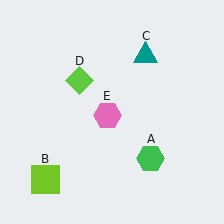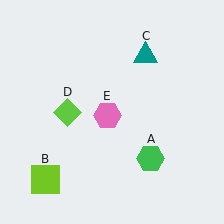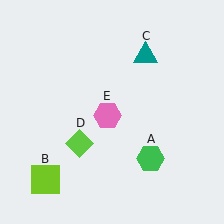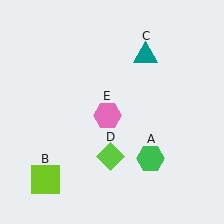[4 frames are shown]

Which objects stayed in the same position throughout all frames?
Green hexagon (object A) and lime square (object B) and teal triangle (object C) and pink hexagon (object E) remained stationary.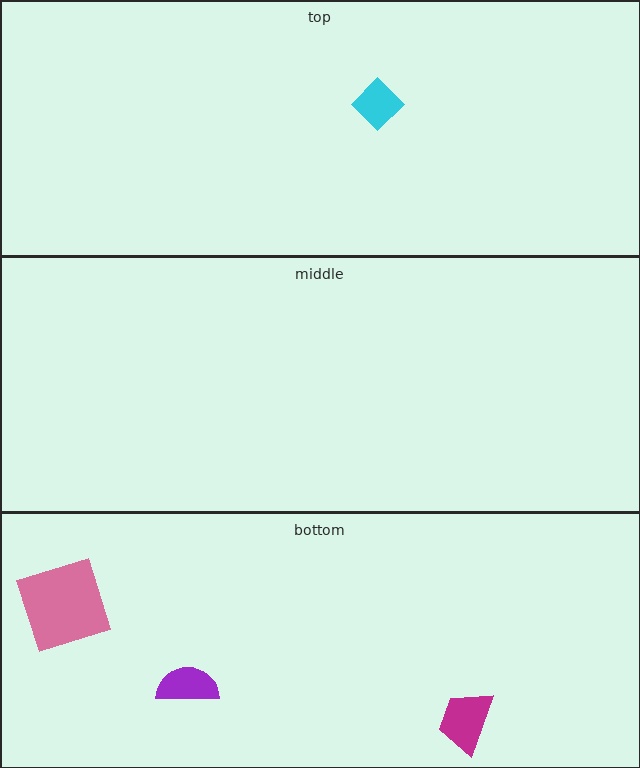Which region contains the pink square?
The bottom region.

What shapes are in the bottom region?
The pink square, the purple semicircle, the magenta trapezoid.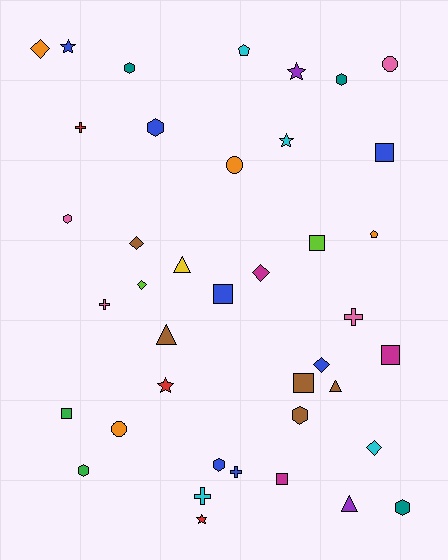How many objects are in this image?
There are 40 objects.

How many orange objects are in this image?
There are 4 orange objects.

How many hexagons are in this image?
There are 8 hexagons.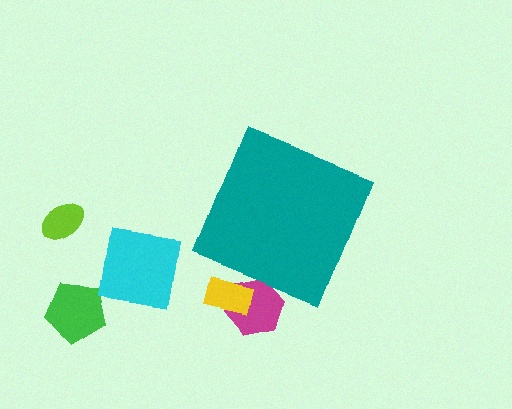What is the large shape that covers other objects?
A teal diamond.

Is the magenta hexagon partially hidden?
Yes, the magenta hexagon is partially hidden behind the teal diamond.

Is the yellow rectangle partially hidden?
Yes, the yellow rectangle is partially hidden behind the teal diamond.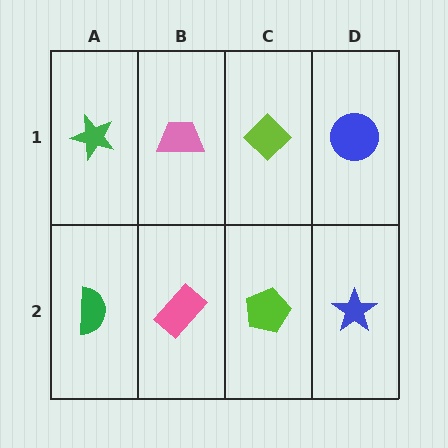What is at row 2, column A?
A green semicircle.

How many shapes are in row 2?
4 shapes.